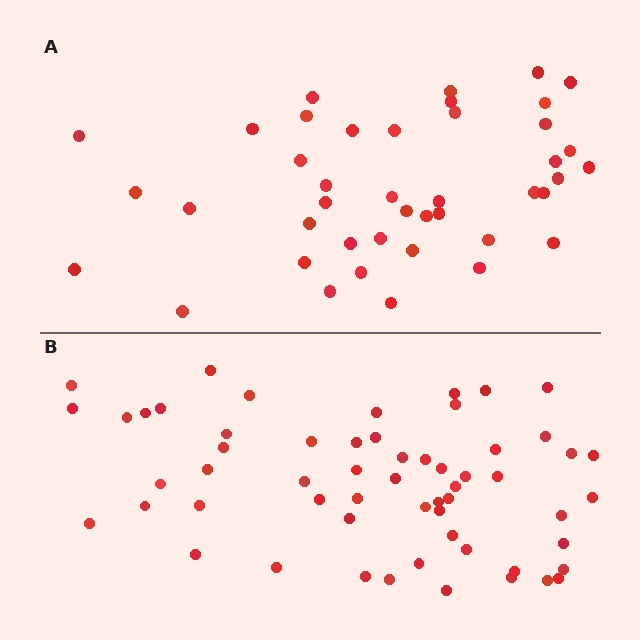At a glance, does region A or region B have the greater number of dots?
Region B (the bottom region) has more dots.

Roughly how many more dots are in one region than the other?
Region B has approximately 15 more dots than region A.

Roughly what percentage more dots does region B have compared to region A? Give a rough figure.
About 40% more.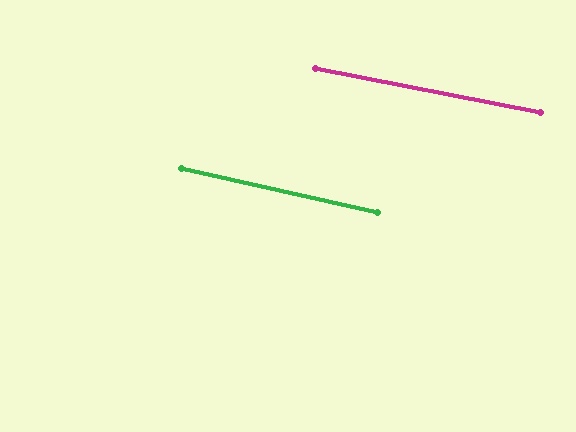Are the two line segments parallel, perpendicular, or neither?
Parallel — their directions differ by only 1.4°.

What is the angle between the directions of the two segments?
Approximately 1 degree.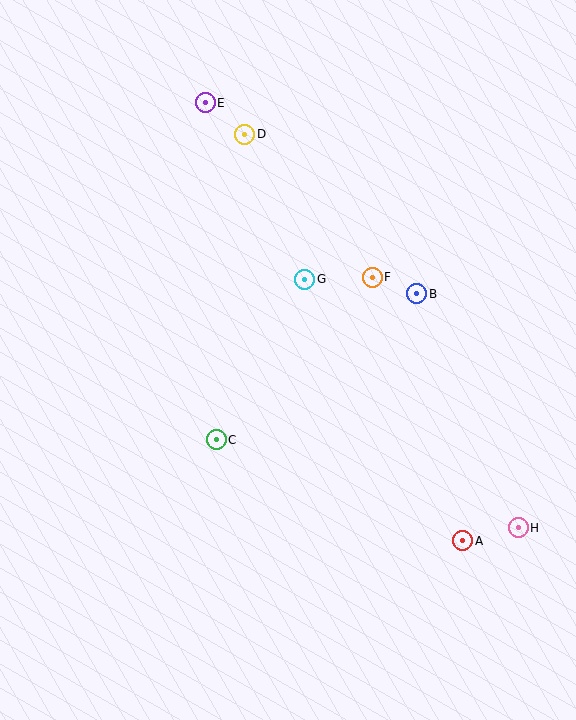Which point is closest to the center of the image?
Point G at (304, 279) is closest to the center.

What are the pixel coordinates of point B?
Point B is at (417, 294).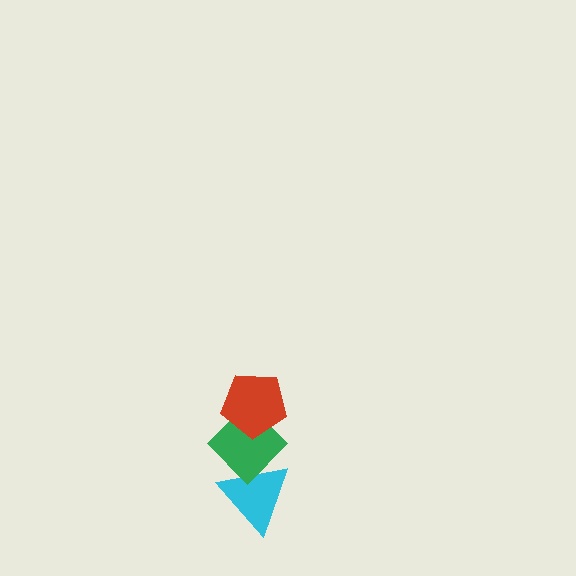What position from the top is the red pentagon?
The red pentagon is 1st from the top.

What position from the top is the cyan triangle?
The cyan triangle is 3rd from the top.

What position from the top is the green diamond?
The green diamond is 2nd from the top.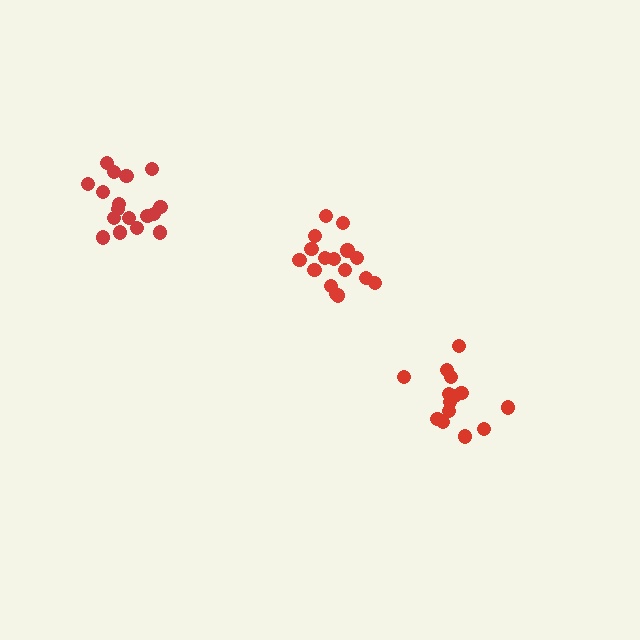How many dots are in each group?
Group 1: 14 dots, Group 2: 17 dots, Group 3: 17 dots (48 total).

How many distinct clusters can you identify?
There are 3 distinct clusters.